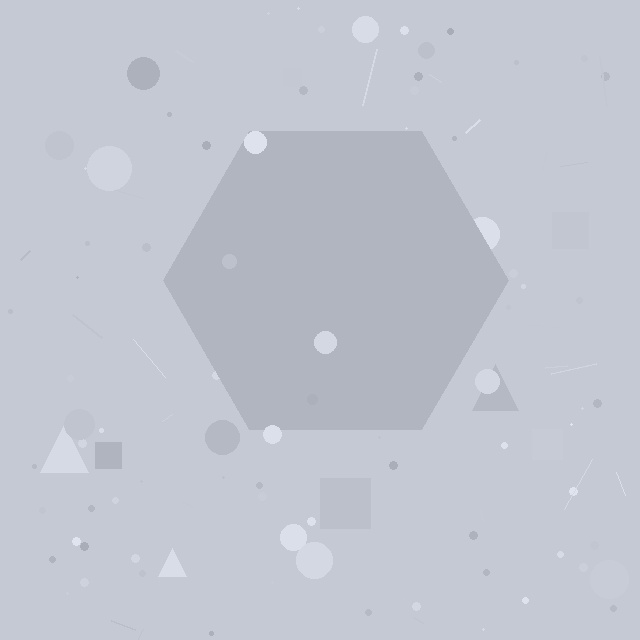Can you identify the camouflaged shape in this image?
The camouflaged shape is a hexagon.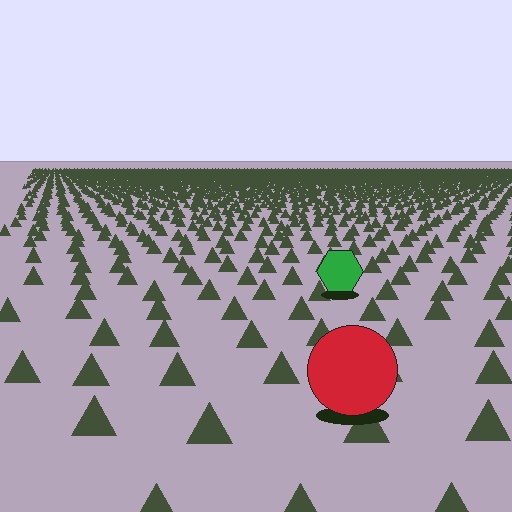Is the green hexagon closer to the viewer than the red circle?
No. The red circle is closer — you can tell from the texture gradient: the ground texture is coarser near it.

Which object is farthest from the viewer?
The green hexagon is farthest from the viewer. It appears smaller and the ground texture around it is denser.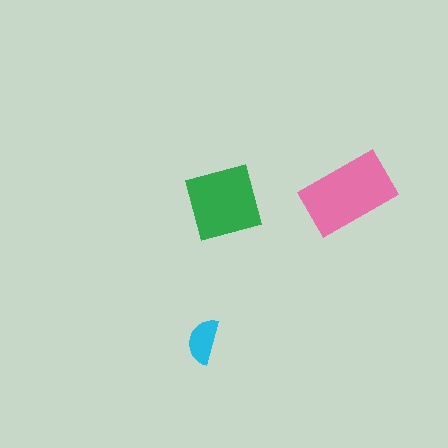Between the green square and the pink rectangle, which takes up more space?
The pink rectangle.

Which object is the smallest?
The cyan semicircle.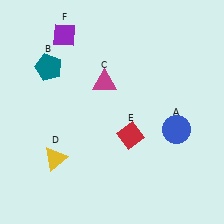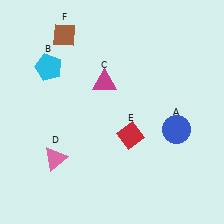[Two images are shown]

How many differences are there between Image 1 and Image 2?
There are 3 differences between the two images.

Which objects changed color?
B changed from teal to cyan. D changed from yellow to pink. F changed from purple to brown.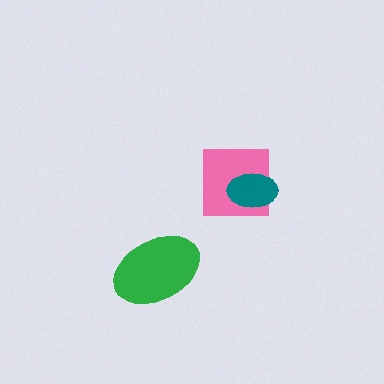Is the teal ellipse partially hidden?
No, no other shape covers it.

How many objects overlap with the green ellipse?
0 objects overlap with the green ellipse.